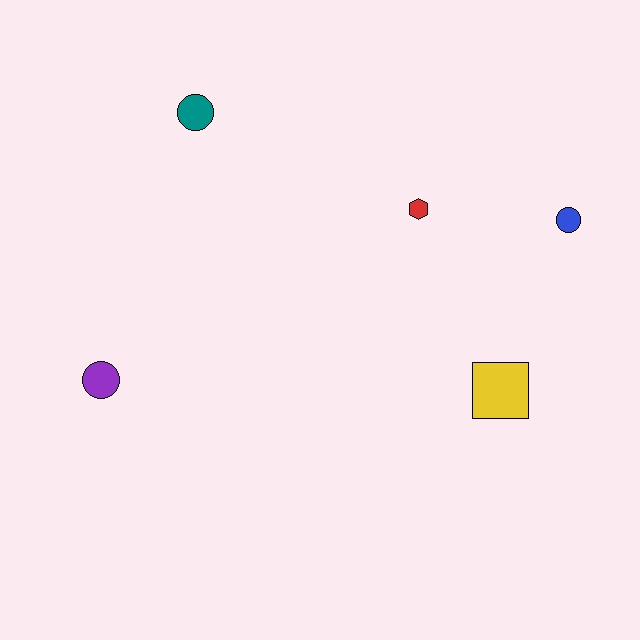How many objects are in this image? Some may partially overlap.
There are 5 objects.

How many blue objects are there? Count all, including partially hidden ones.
There is 1 blue object.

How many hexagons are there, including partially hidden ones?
There is 1 hexagon.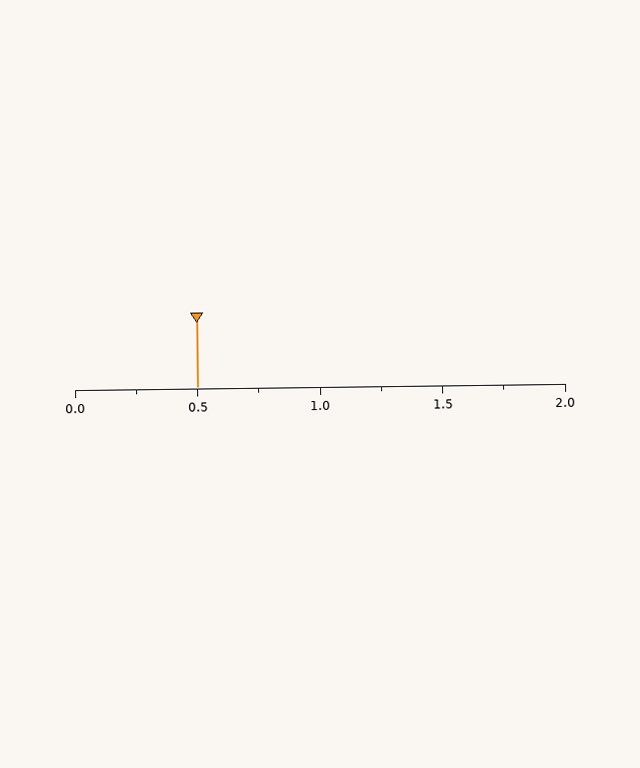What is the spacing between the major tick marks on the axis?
The major ticks are spaced 0.5 apart.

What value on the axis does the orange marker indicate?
The marker indicates approximately 0.5.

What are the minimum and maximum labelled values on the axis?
The axis runs from 0.0 to 2.0.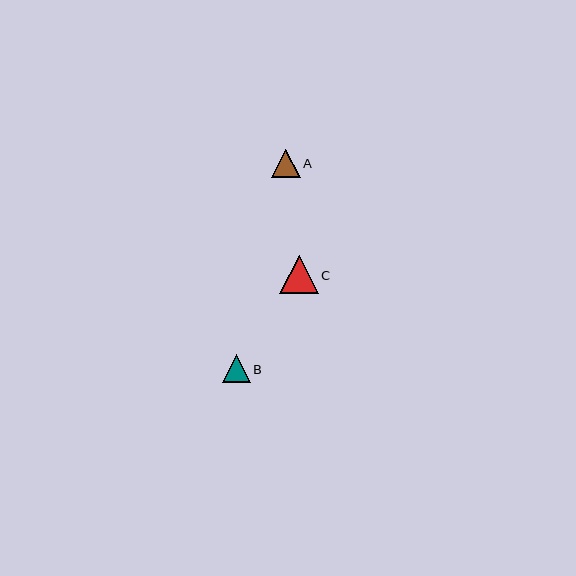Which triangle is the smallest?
Triangle B is the smallest with a size of approximately 27 pixels.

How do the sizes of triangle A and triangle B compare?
Triangle A and triangle B are approximately the same size.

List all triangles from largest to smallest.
From largest to smallest: C, A, B.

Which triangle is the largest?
Triangle C is the largest with a size of approximately 38 pixels.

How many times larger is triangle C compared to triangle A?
Triangle C is approximately 1.3 times the size of triangle A.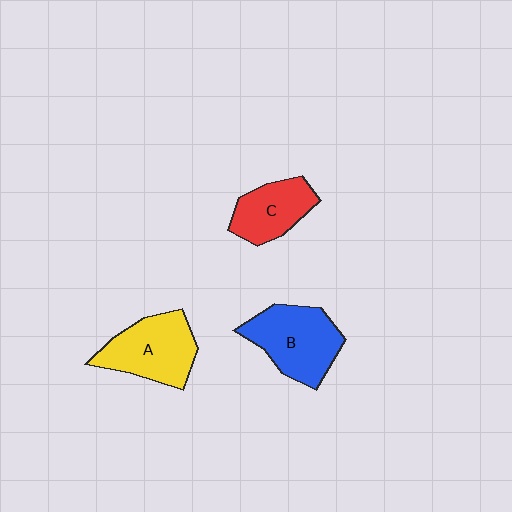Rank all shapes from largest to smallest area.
From largest to smallest: B (blue), A (yellow), C (red).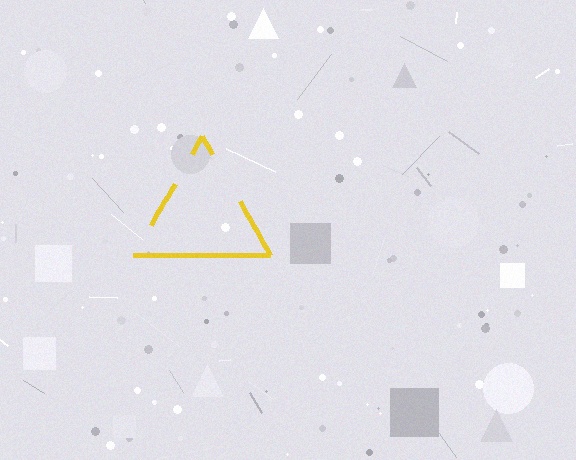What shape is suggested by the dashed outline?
The dashed outline suggests a triangle.